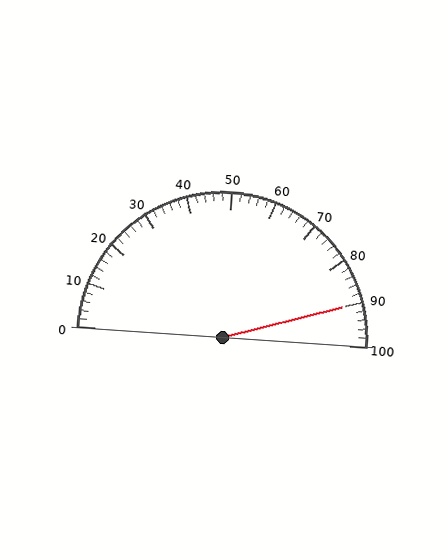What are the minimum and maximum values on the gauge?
The gauge ranges from 0 to 100.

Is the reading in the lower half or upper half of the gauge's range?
The reading is in the upper half of the range (0 to 100).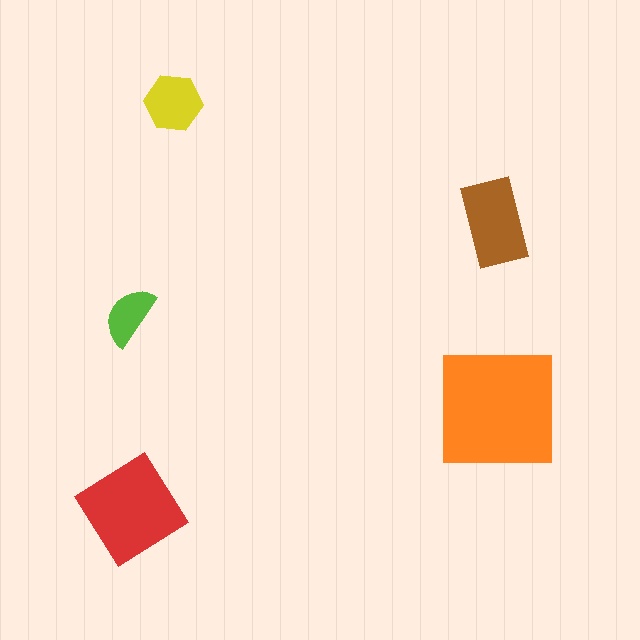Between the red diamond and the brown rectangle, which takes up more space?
The red diamond.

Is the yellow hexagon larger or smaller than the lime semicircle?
Larger.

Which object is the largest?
The orange square.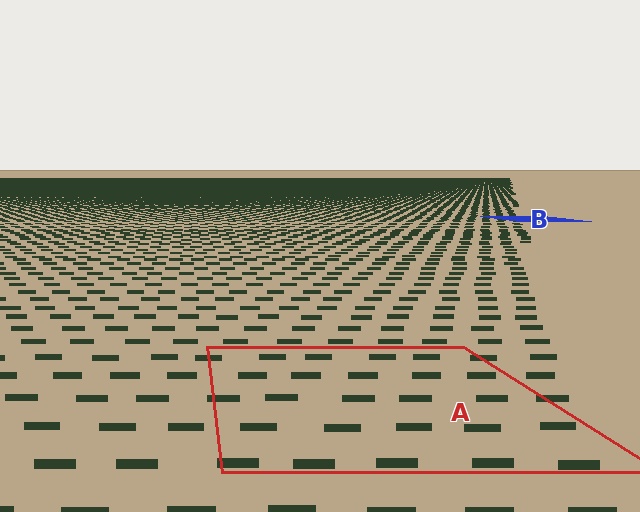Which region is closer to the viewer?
Region A is closer. The texture elements there are larger and more spread out.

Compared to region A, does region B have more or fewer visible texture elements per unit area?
Region B has more texture elements per unit area — they are packed more densely because it is farther away.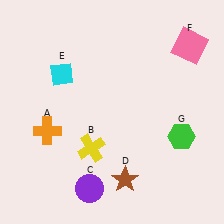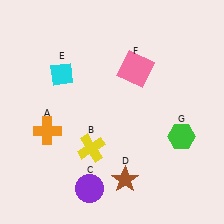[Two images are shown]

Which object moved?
The pink square (F) moved left.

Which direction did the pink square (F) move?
The pink square (F) moved left.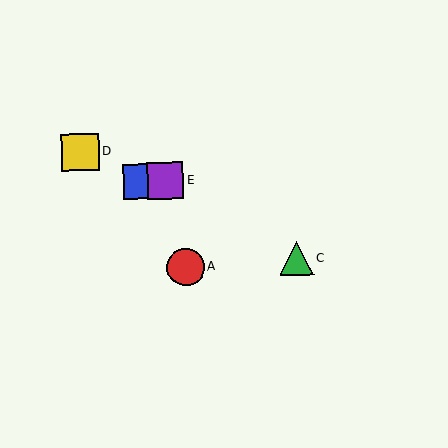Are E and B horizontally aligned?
Yes, both are at y≈181.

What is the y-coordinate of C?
Object C is at y≈258.